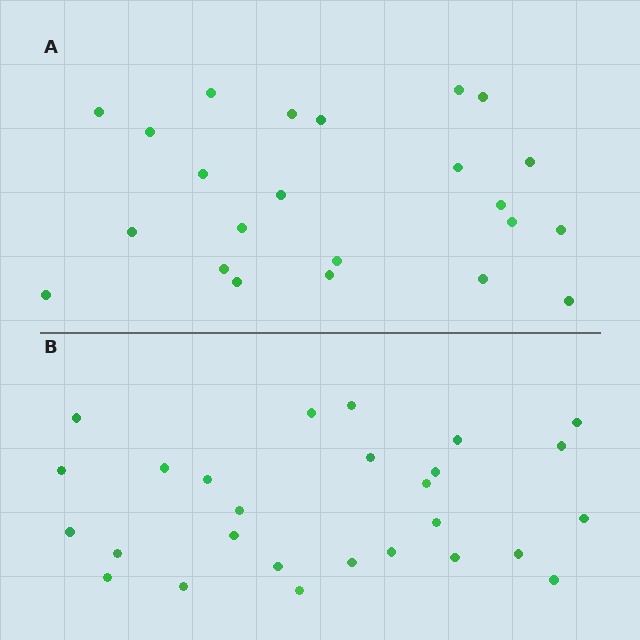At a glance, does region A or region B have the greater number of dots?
Region B (the bottom region) has more dots.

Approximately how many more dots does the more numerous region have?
Region B has about 4 more dots than region A.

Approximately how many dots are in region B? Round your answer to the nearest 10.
About 30 dots. (The exact count is 27, which rounds to 30.)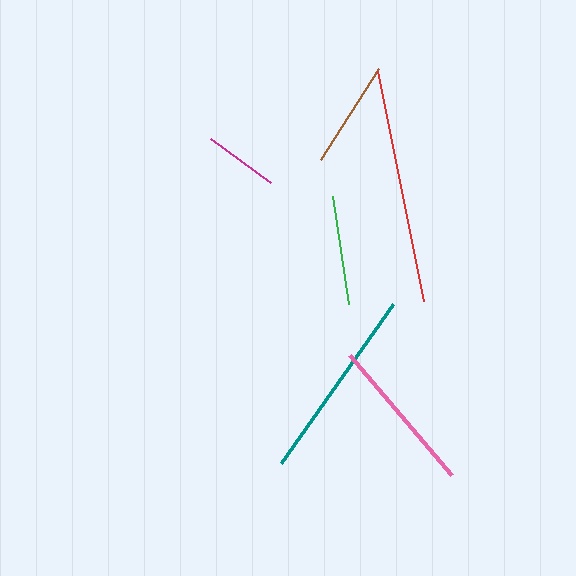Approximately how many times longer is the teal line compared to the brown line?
The teal line is approximately 1.8 times the length of the brown line.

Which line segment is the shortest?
The magenta line is the shortest at approximately 74 pixels.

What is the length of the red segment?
The red segment is approximately 234 pixels long.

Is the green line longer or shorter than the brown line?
The green line is longer than the brown line.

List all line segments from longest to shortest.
From longest to shortest: red, teal, pink, green, brown, magenta.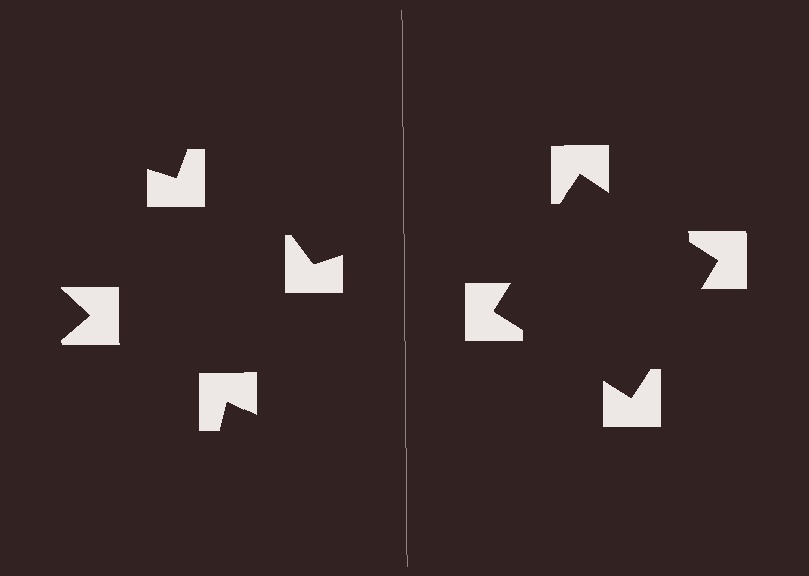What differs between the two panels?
The notched squares are positioned identically on both sides; only the wedge orientations differ. On the right they align to a square; on the left they are misaligned.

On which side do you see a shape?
An illusory square appears on the right side. On the left side the wedge cuts are rotated, so no coherent shape forms.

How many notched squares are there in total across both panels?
8 — 4 on each side.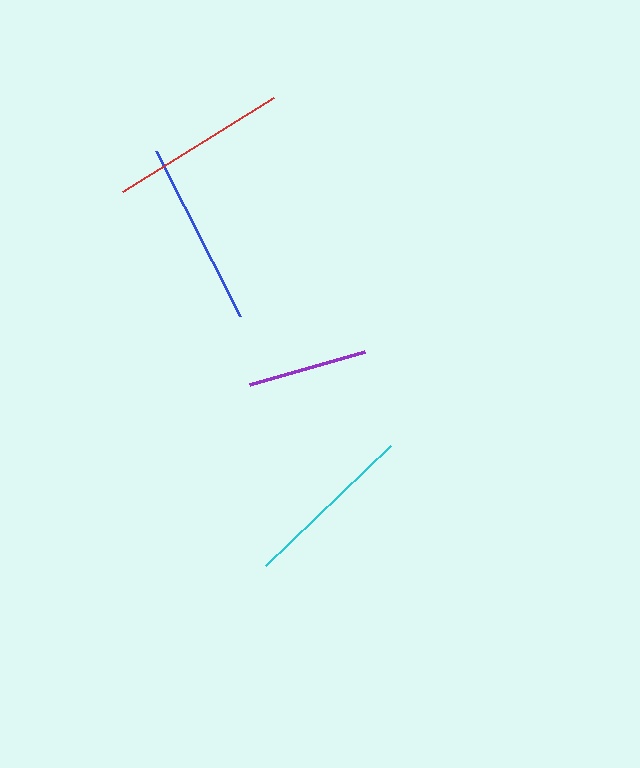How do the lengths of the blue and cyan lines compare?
The blue and cyan lines are approximately the same length.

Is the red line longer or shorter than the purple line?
The red line is longer than the purple line.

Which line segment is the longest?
The blue line is the longest at approximately 185 pixels.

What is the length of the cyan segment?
The cyan segment is approximately 174 pixels long.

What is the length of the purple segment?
The purple segment is approximately 119 pixels long.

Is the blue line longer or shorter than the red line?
The blue line is longer than the red line.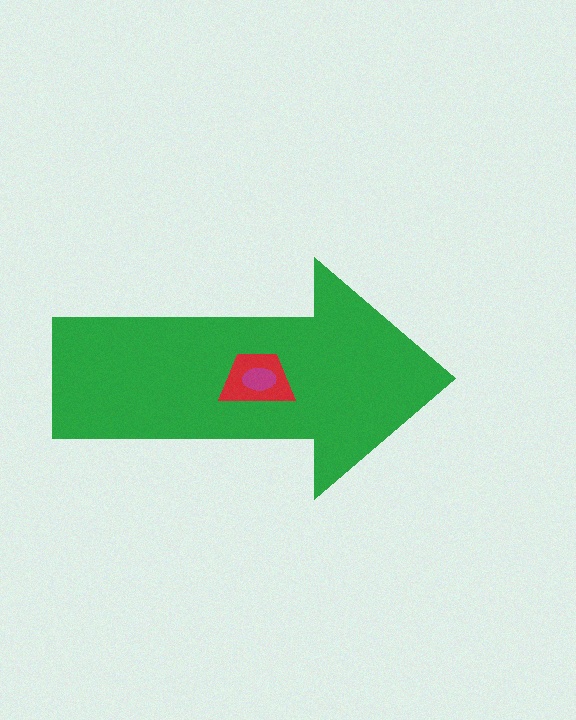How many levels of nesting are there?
3.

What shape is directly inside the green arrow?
The red trapezoid.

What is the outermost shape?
The green arrow.